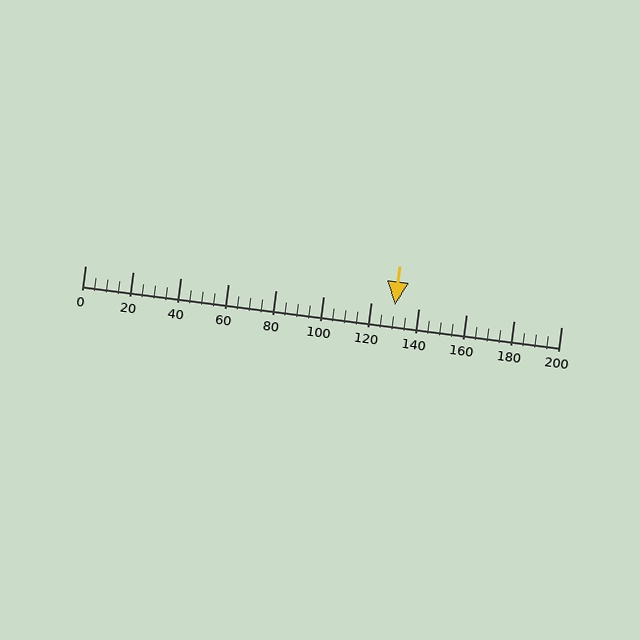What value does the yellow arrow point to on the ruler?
The yellow arrow points to approximately 130.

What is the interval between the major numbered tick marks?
The major tick marks are spaced 20 units apart.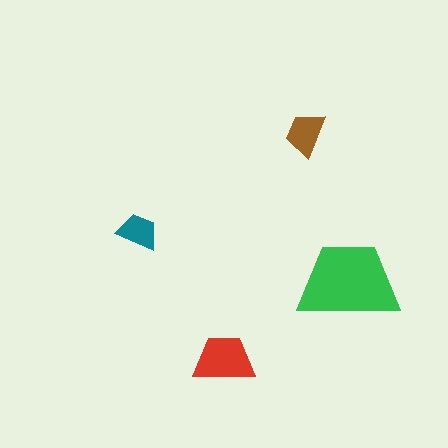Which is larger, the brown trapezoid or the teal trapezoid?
The brown one.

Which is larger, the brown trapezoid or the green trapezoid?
The green one.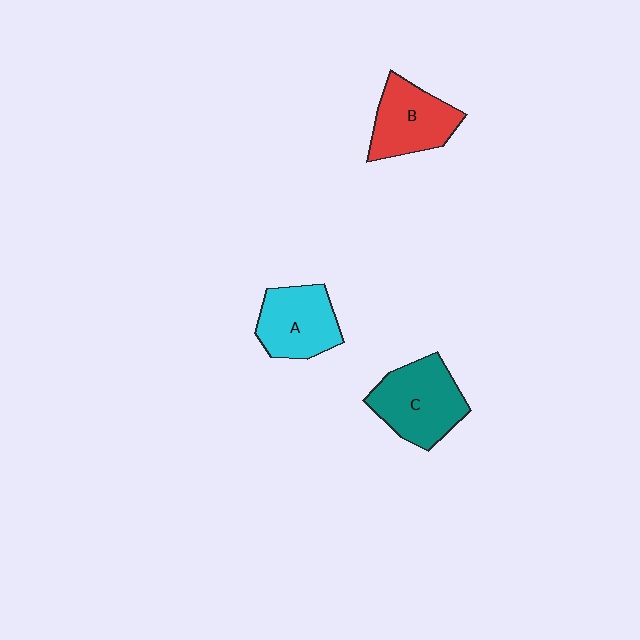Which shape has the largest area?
Shape C (teal).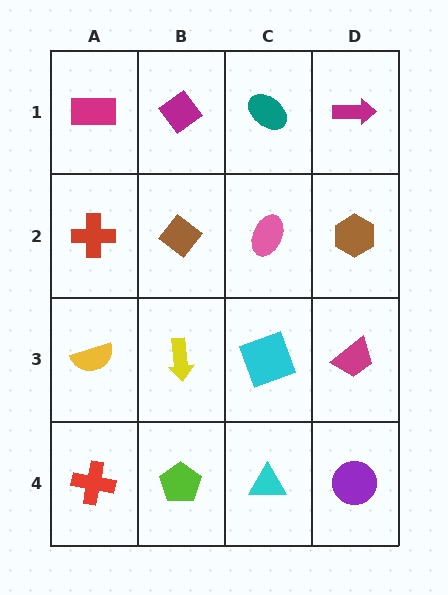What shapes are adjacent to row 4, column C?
A cyan square (row 3, column C), a lime pentagon (row 4, column B), a purple circle (row 4, column D).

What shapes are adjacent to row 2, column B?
A magenta diamond (row 1, column B), a yellow arrow (row 3, column B), a red cross (row 2, column A), a pink ellipse (row 2, column C).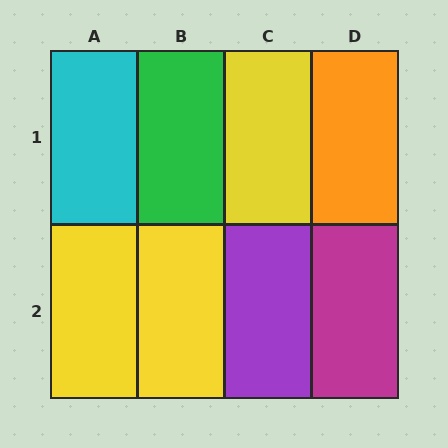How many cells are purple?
1 cell is purple.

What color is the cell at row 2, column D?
Magenta.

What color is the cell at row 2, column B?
Yellow.